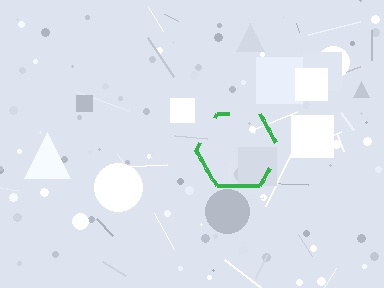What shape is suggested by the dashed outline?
The dashed outline suggests a hexagon.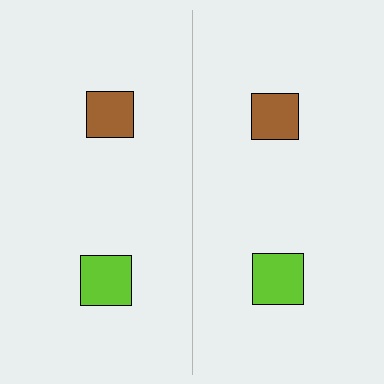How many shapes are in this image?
There are 4 shapes in this image.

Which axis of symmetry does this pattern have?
The pattern has a vertical axis of symmetry running through the center of the image.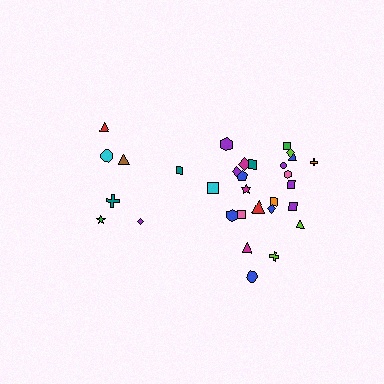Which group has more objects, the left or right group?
The right group.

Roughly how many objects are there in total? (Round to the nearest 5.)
Roughly 30 objects in total.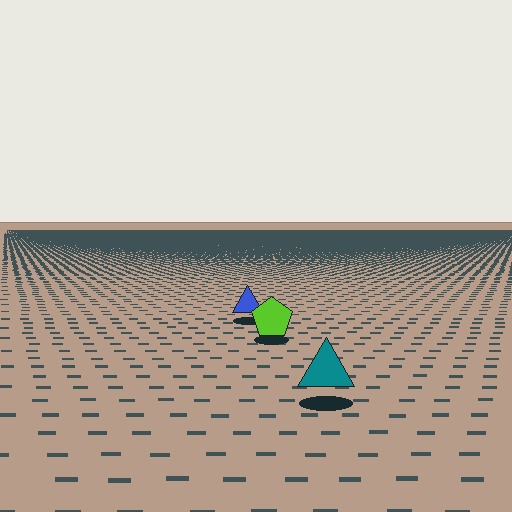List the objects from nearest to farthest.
From nearest to farthest: the teal triangle, the lime pentagon, the blue triangle.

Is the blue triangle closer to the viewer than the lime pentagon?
No. The lime pentagon is closer — you can tell from the texture gradient: the ground texture is coarser near it.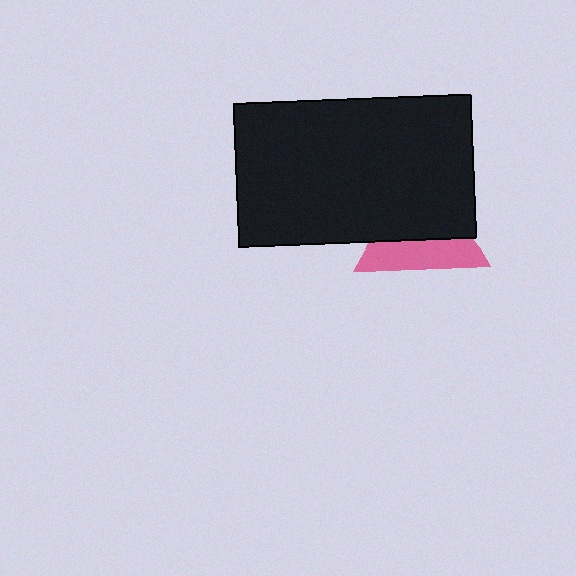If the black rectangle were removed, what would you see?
You would see the complete pink triangle.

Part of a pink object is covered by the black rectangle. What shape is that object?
It is a triangle.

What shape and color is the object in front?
The object in front is a black rectangle.